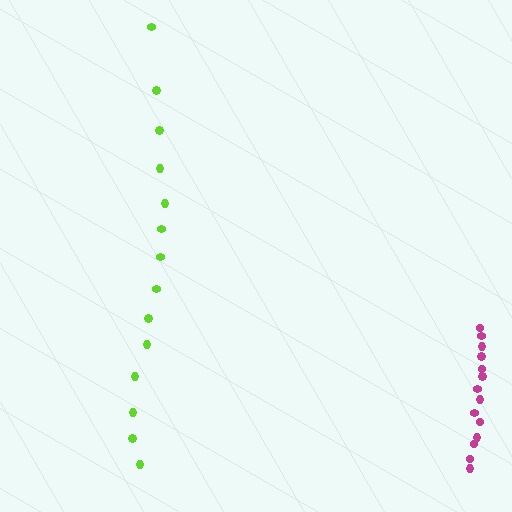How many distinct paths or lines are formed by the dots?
There are 2 distinct paths.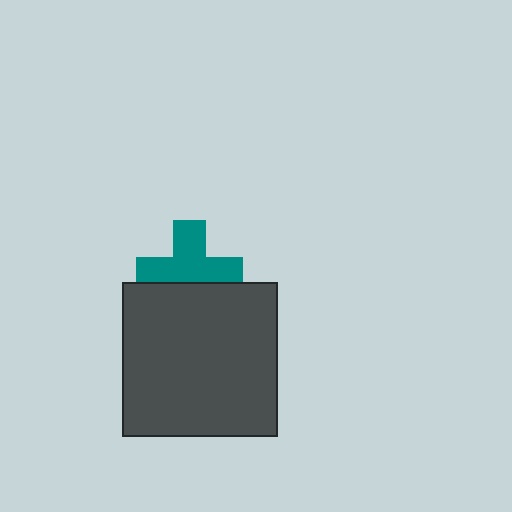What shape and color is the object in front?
The object in front is a dark gray square.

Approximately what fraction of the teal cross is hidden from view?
Roughly 35% of the teal cross is hidden behind the dark gray square.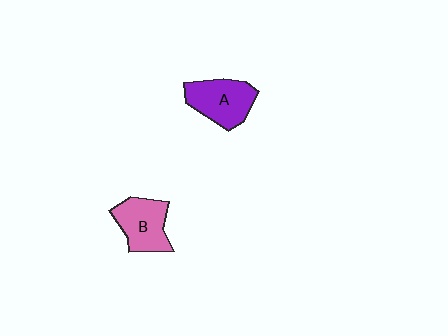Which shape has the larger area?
Shape A (purple).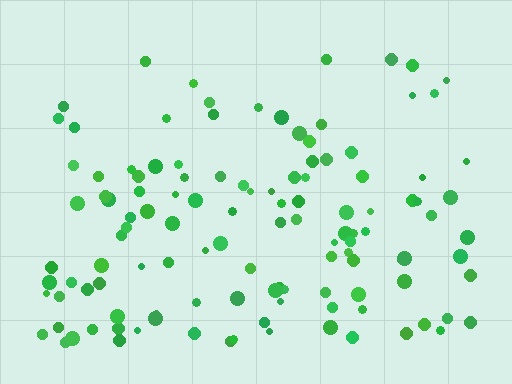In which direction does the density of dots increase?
From top to bottom, with the bottom side densest.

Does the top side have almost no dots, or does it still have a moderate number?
Still a moderate number, just noticeably fewer than the bottom.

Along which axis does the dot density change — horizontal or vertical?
Vertical.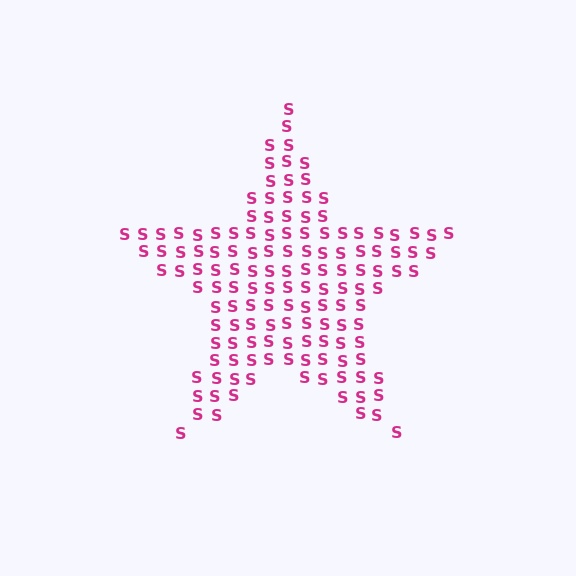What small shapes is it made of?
It is made of small letter S's.